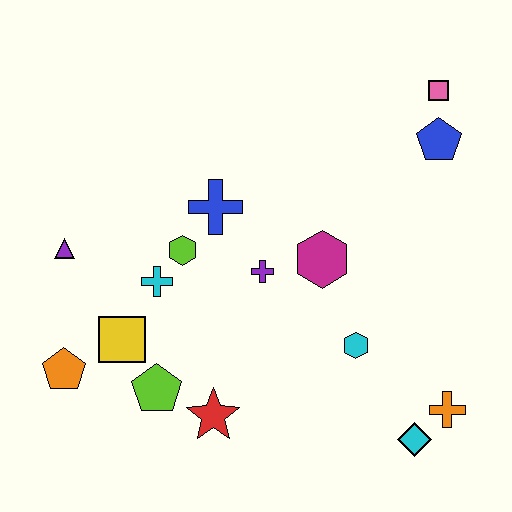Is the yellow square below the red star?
No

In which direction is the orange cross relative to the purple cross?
The orange cross is to the right of the purple cross.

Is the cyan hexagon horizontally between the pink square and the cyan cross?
Yes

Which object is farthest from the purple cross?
The pink square is farthest from the purple cross.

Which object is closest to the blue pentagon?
The pink square is closest to the blue pentagon.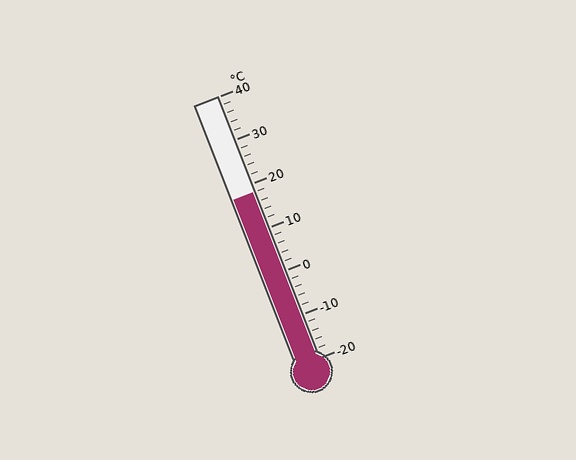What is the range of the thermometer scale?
The thermometer scale ranges from -20°C to 40°C.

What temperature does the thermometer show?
The thermometer shows approximately 18°C.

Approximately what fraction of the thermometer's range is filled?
The thermometer is filled to approximately 65% of its range.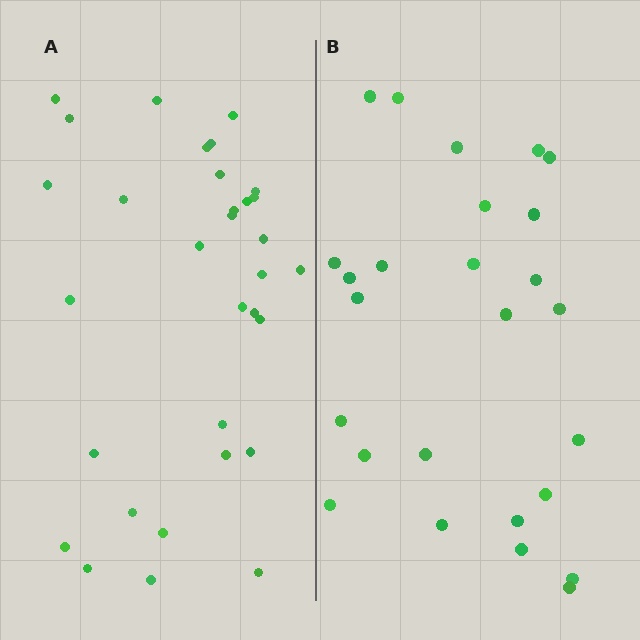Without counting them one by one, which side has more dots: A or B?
Region A (the left region) has more dots.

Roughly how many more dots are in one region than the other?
Region A has about 6 more dots than region B.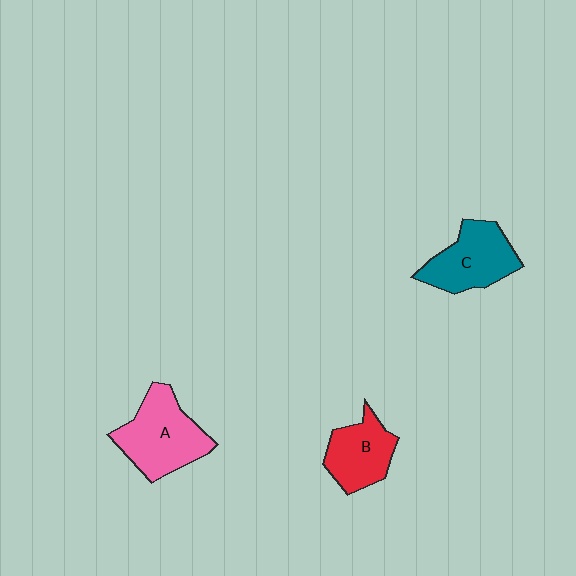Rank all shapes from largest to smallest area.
From largest to smallest: A (pink), C (teal), B (red).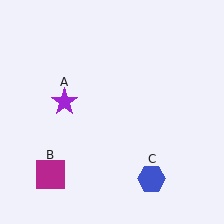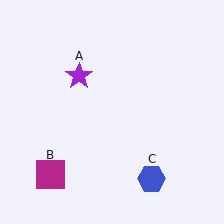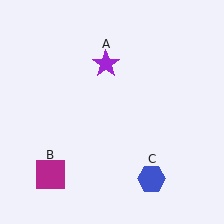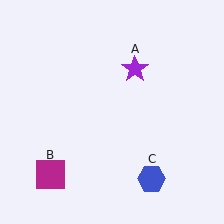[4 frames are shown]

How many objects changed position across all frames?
1 object changed position: purple star (object A).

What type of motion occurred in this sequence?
The purple star (object A) rotated clockwise around the center of the scene.